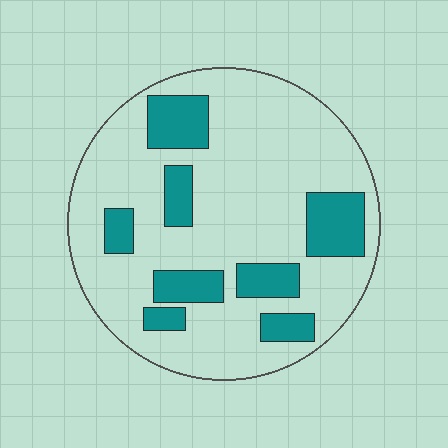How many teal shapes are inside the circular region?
8.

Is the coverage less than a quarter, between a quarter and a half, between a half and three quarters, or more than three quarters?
Less than a quarter.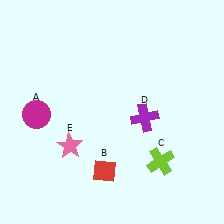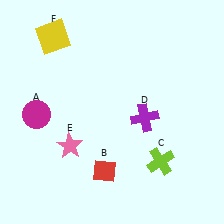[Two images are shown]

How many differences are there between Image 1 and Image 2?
There is 1 difference between the two images.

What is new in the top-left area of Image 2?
A yellow square (F) was added in the top-left area of Image 2.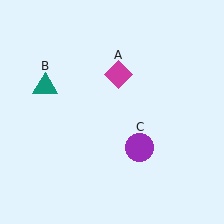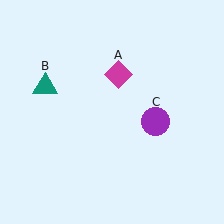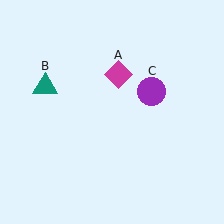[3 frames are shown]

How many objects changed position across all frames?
1 object changed position: purple circle (object C).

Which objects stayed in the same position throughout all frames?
Magenta diamond (object A) and teal triangle (object B) remained stationary.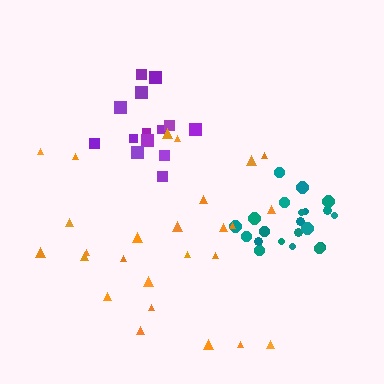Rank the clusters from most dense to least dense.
teal, purple, orange.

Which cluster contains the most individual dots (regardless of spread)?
Orange (26).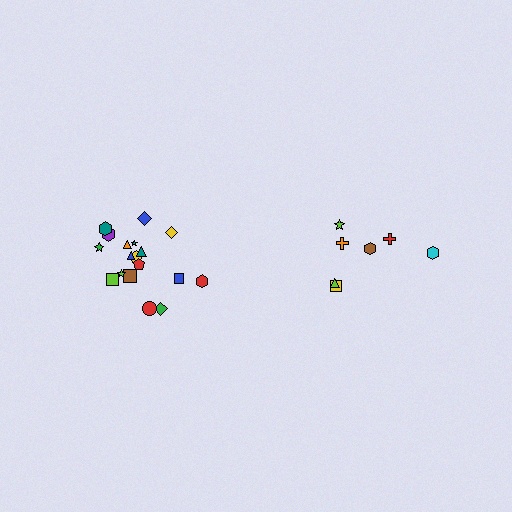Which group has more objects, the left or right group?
The left group.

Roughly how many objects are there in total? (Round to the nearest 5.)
Roughly 25 objects in total.